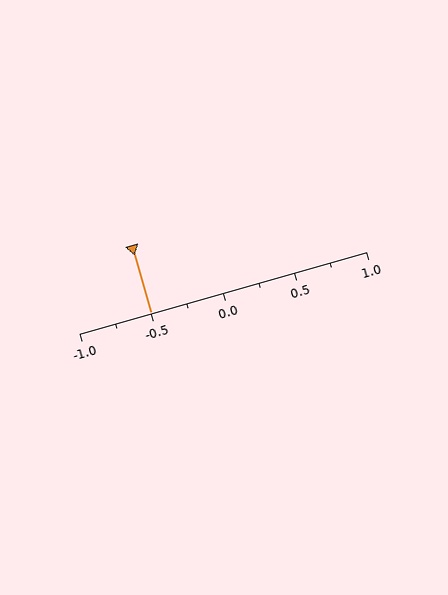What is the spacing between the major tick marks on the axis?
The major ticks are spaced 0.5 apart.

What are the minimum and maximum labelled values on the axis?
The axis runs from -1.0 to 1.0.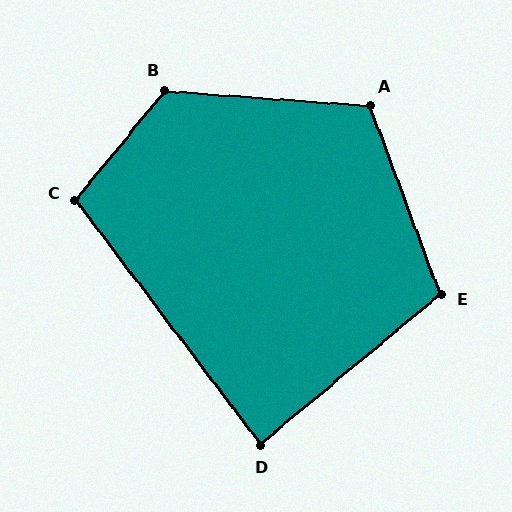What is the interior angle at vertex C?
Approximately 104 degrees (obtuse).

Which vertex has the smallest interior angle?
D, at approximately 87 degrees.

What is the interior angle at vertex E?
Approximately 109 degrees (obtuse).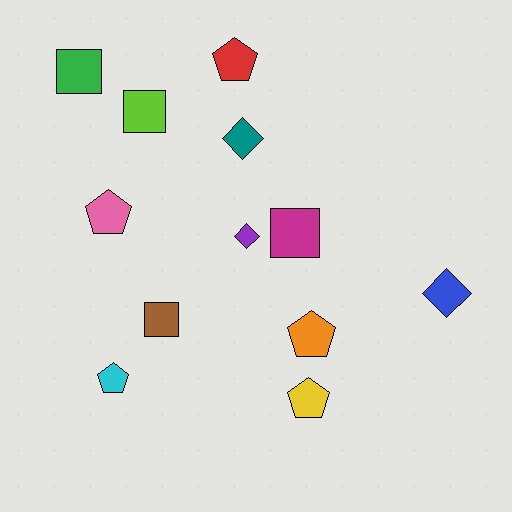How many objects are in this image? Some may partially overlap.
There are 12 objects.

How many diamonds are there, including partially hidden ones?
There are 3 diamonds.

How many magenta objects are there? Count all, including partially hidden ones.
There is 1 magenta object.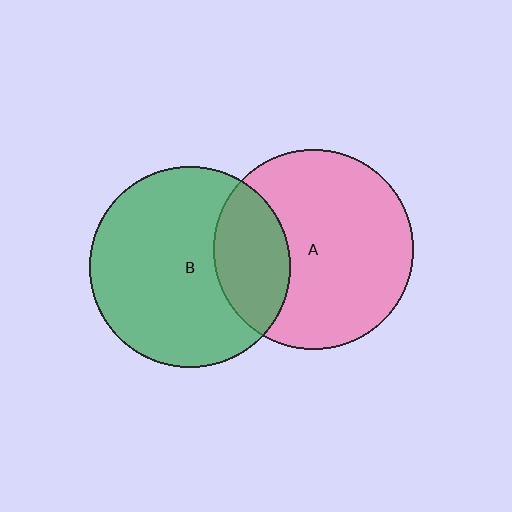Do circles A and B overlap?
Yes.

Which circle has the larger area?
Circle B (green).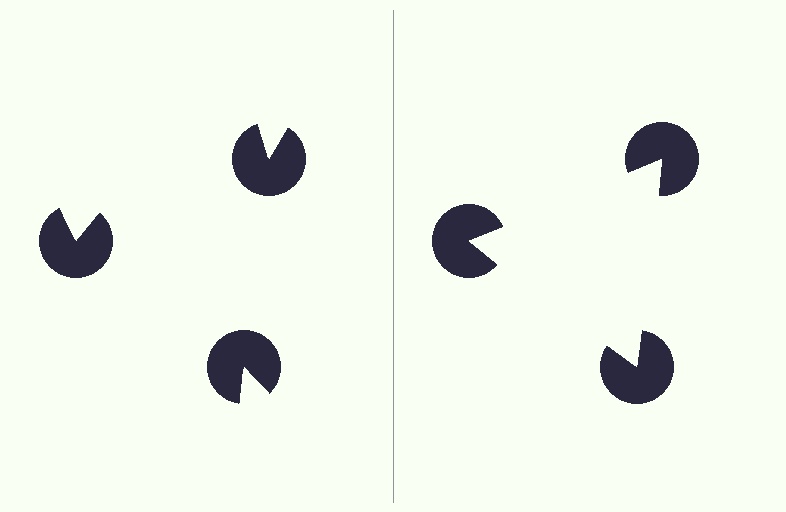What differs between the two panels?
The pac-man discs are positioned identically on both sides; only the wedge orientations differ. On the right they align to a triangle; on the left they are misaligned.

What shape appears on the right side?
An illusory triangle.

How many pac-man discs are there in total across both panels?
6 — 3 on each side.